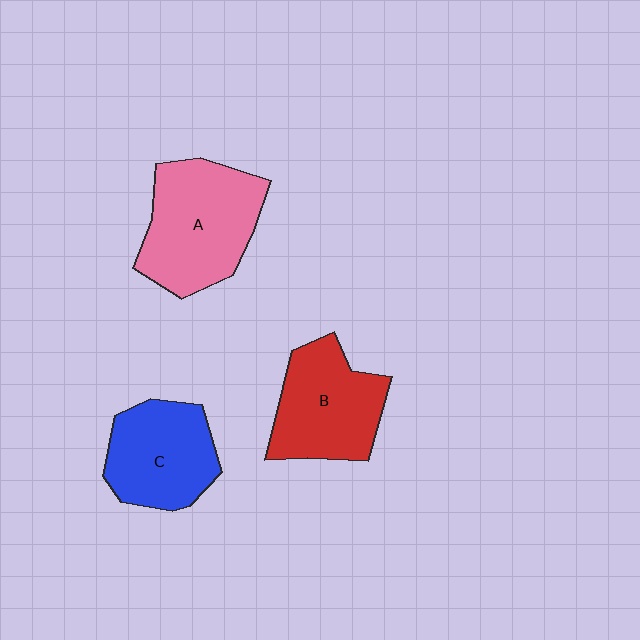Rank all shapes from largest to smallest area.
From largest to smallest: A (pink), B (red), C (blue).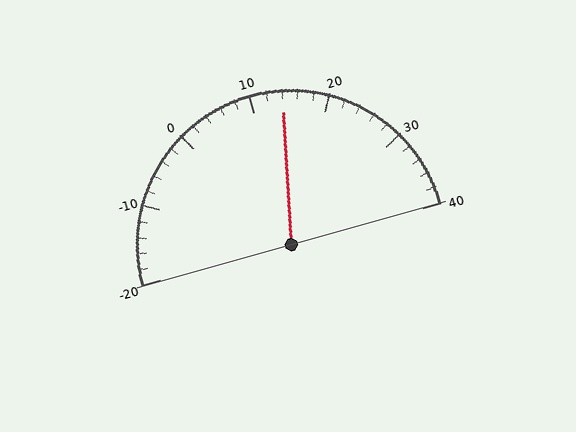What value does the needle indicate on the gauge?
The needle indicates approximately 14.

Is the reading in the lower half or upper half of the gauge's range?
The reading is in the upper half of the range (-20 to 40).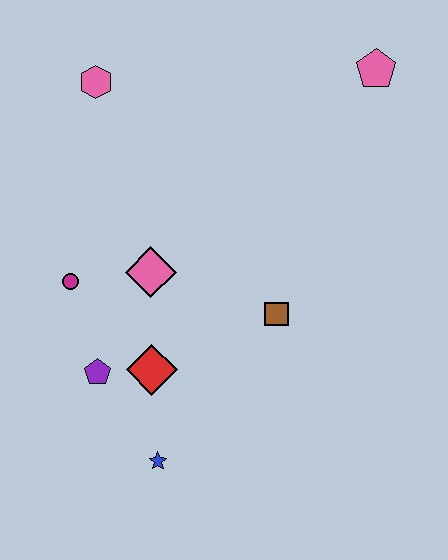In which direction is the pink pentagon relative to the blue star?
The pink pentagon is above the blue star.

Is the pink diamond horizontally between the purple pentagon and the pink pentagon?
Yes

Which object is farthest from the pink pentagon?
The blue star is farthest from the pink pentagon.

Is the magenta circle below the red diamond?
No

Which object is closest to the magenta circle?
The pink diamond is closest to the magenta circle.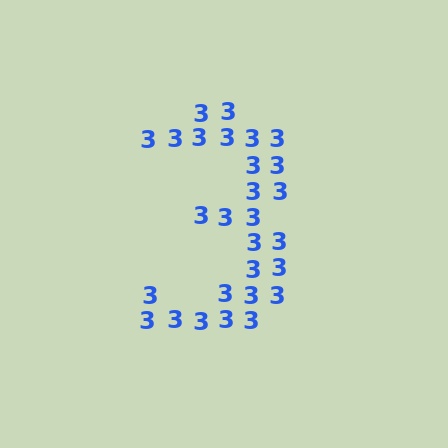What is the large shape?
The large shape is the digit 3.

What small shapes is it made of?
It is made of small digit 3's.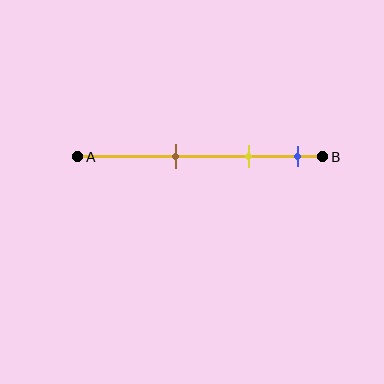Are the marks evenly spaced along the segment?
Yes, the marks are approximately evenly spaced.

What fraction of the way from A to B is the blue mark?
The blue mark is approximately 90% (0.9) of the way from A to B.